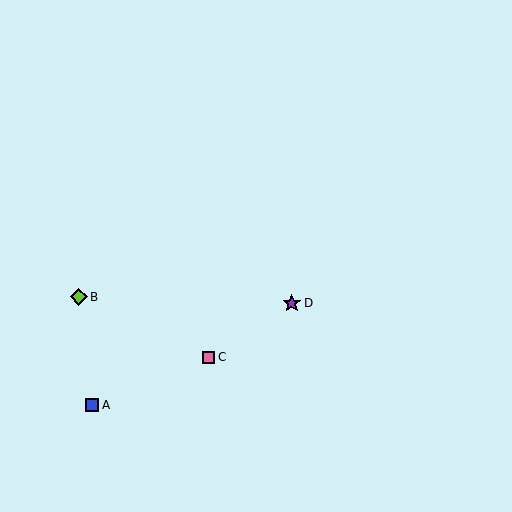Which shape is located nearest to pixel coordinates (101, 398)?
The blue square (labeled A) at (92, 405) is nearest to that location.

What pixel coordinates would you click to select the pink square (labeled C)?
Click at (208, 358) to select the pink square C.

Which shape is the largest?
The purple star (labeled D) is the largest.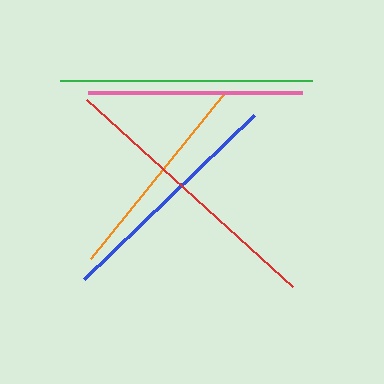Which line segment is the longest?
The red line is the longest at approximately 278 pixels.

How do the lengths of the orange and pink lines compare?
The orange and pink lines are approximately the same length.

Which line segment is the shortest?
The pink line is the shortest at approximately 213 pixels.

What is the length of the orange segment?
The orange segment is approximately 215 pixels long.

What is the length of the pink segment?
The pink segment is approximately 213 pixels long.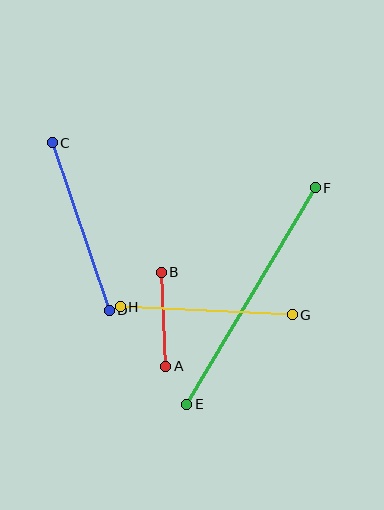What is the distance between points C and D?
The distance is approximately 177 pixels.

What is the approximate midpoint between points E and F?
The midpoint is at approximately (251, 296) pixels.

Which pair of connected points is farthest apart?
Points E and F are farthest apart.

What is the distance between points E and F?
The distance is approximately 252 pixels.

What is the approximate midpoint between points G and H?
The midpoint is at approximately (206, 311) pixels.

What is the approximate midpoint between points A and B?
The midpoint is at approximately (164, 319) pixels.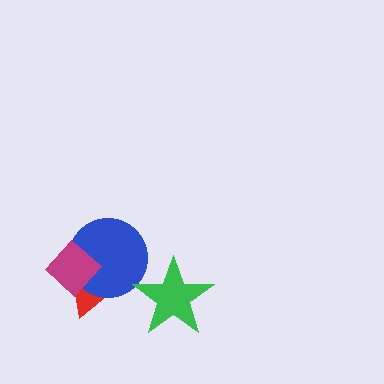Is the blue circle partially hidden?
Yes, it is partially covered by another shape.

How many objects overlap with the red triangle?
2 objects overlap with the red triangle.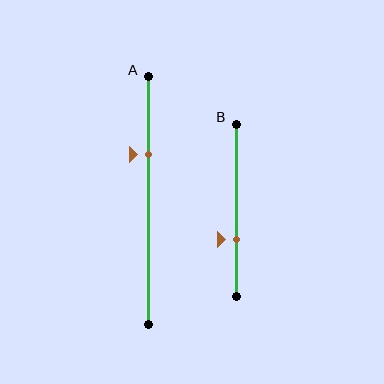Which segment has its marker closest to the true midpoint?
Segment B has its marker closest to the true midpoint.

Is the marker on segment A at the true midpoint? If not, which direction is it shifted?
No, the marker on segment A is shifted upward by about 19% of the segment length.